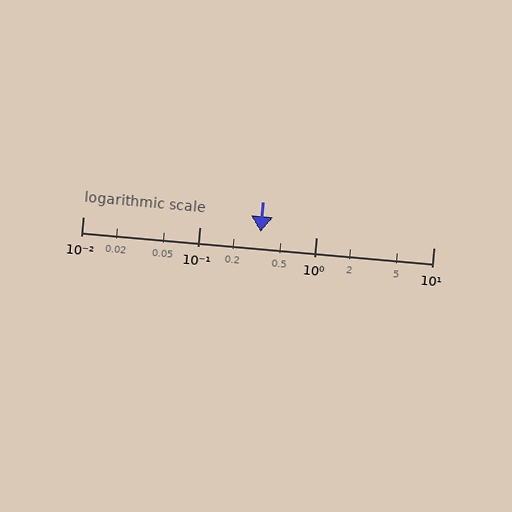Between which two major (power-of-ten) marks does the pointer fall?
The pointer is between 0.1 and 1.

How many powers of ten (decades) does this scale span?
The scale spans 3 decades, from 0.01 to 10.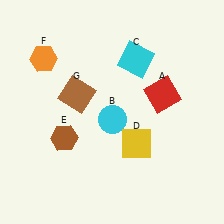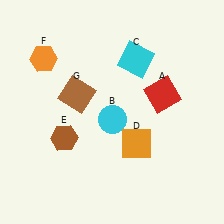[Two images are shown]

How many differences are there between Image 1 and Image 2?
There is 1 difference between the two images.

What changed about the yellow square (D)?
In Image 1, D is yellow. In Image 2, it changed to orange.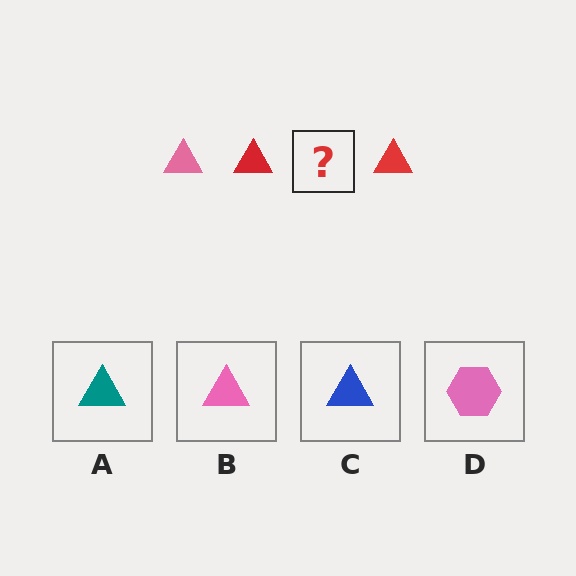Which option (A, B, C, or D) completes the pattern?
B.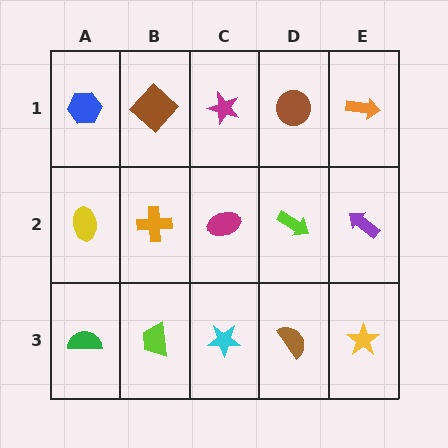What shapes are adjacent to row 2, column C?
A magenta star (row 1, column C), a cyan star (row 3, column C), an orange cross (row 2, column B), a lime arrow (row 2, column D).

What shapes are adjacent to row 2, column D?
A brown circle (row 1, column D), a brown semicircle (row 3, column D), a magenta ellipse (row 2, column C), a purple arrow (row 2, column E).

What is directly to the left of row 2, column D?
A magenta ellipse.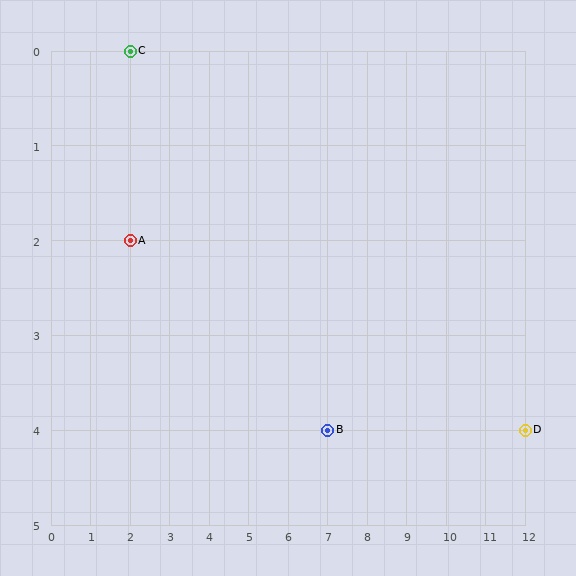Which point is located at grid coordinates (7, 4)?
Point B is at (7, 4).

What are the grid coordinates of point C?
Point C is at grid coordinates (2, 0).